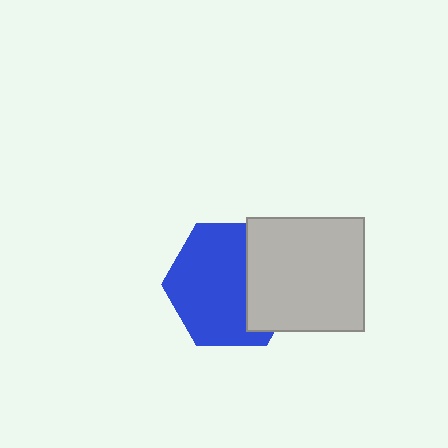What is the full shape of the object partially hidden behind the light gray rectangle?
The partially hidden object is a blue hexagon.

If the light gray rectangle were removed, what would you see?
You would see the complete blue hexagon.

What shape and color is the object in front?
The object in front is a light gray rectangle.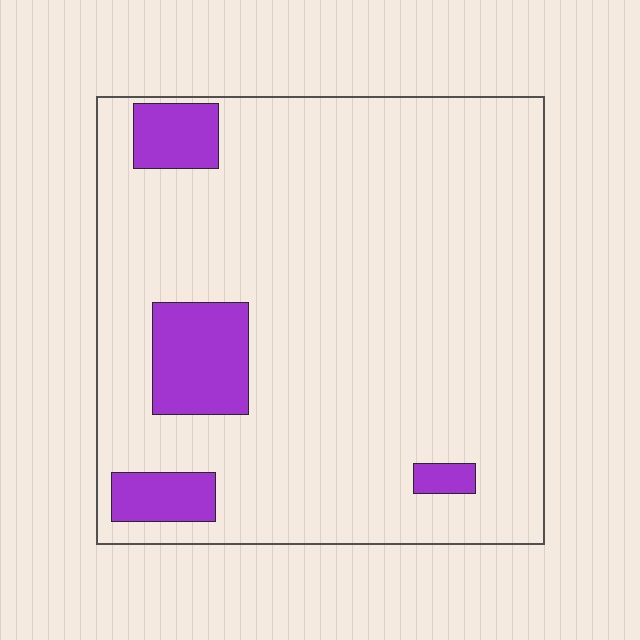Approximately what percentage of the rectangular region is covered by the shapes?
Approximately 10%.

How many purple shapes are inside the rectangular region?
4.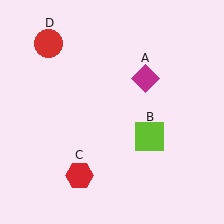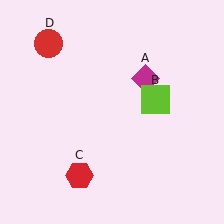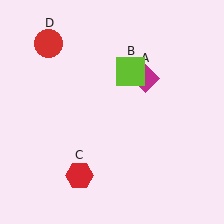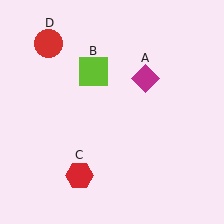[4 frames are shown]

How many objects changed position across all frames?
1 object changed position: lime square (object B).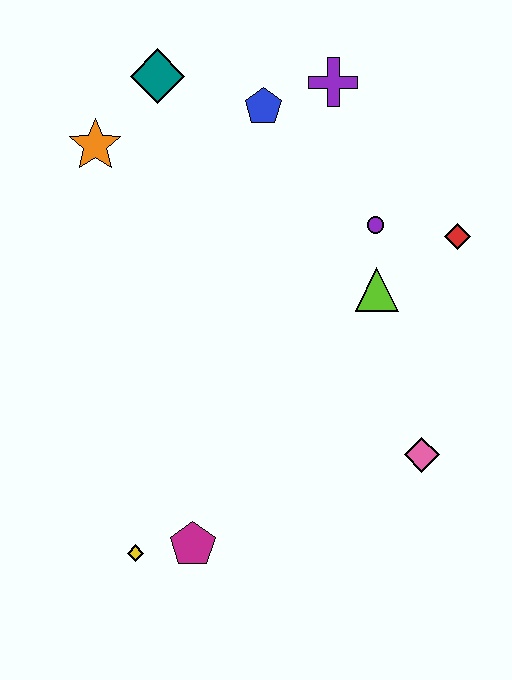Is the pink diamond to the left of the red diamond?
Yes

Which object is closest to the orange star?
The teal diamond is closest to the orange star.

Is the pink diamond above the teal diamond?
No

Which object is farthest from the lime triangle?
The yellow diamond is farthest from the lime triangle.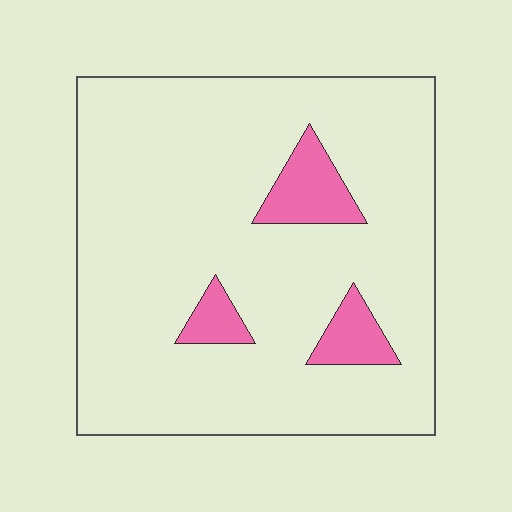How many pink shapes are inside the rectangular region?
3.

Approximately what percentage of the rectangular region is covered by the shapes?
Approximately 10%.